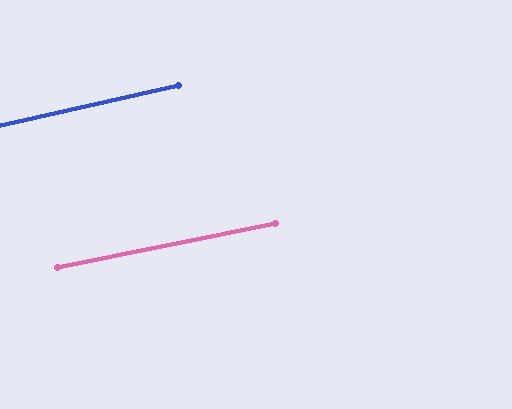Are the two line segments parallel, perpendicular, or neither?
Parallel — their directions differ by only 1.3°.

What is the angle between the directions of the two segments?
Approximately 1 degree.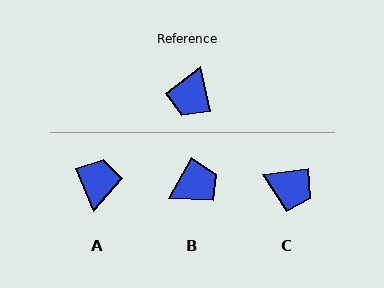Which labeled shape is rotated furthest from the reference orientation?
A, about 170 degrees away.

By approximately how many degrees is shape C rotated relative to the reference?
Approximately 84 degrees counter-clockwise.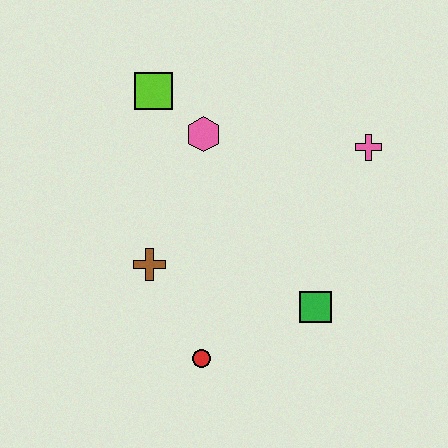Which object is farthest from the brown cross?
The pink cross is farthest from the brown cross.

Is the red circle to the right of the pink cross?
No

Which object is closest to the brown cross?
The red circle is closest to the brown cross.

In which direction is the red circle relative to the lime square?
The red circle is below the lime square.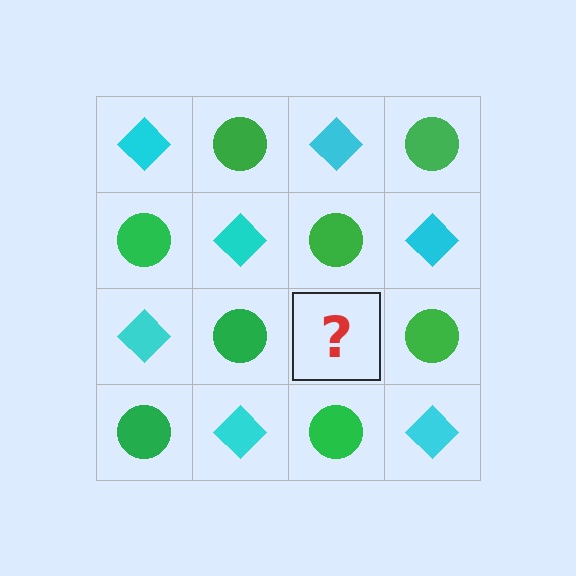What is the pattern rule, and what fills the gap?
The rule is that it alternates cyan diamond and green circle in a checkerboard pattern. The gap should be filled with a cyan diamond.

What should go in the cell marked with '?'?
The missing cell should contain a cyan diamond.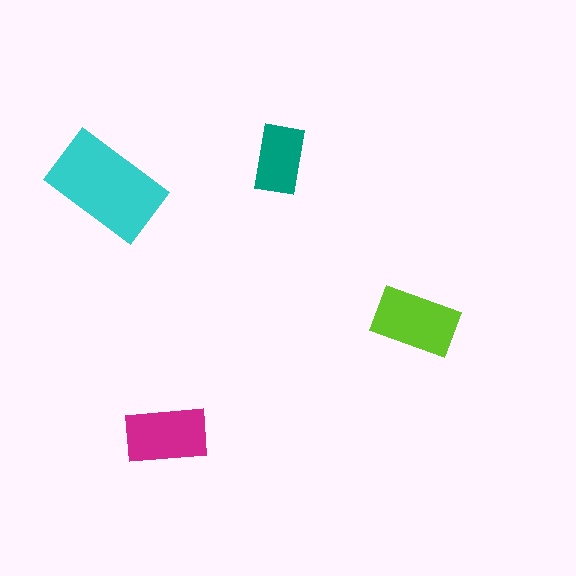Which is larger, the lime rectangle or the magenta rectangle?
The lime one.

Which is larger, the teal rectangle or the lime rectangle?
The lime one.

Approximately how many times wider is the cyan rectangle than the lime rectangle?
About 1.5 times wider.